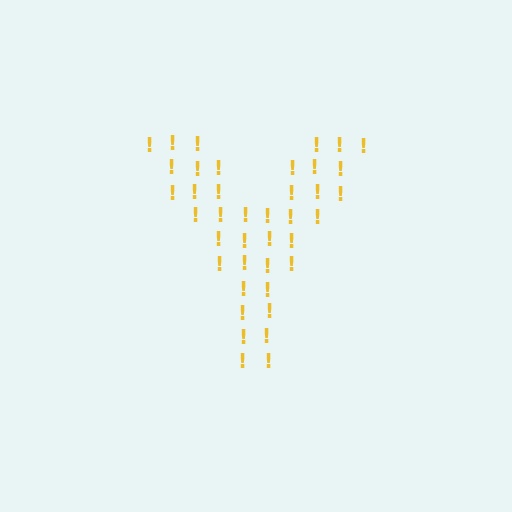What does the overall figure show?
The overall figure shows the letter Y.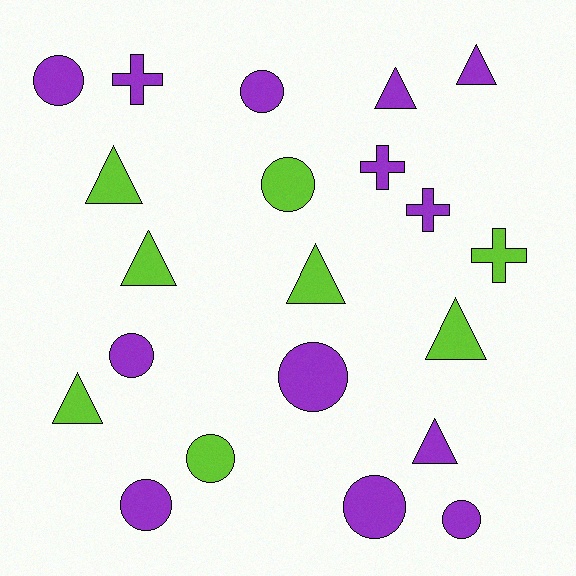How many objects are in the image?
There are 21 objects.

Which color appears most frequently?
Purple, with 13 objects.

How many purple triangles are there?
There are 3 purple triangles.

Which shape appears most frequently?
Circle, with 9 objects.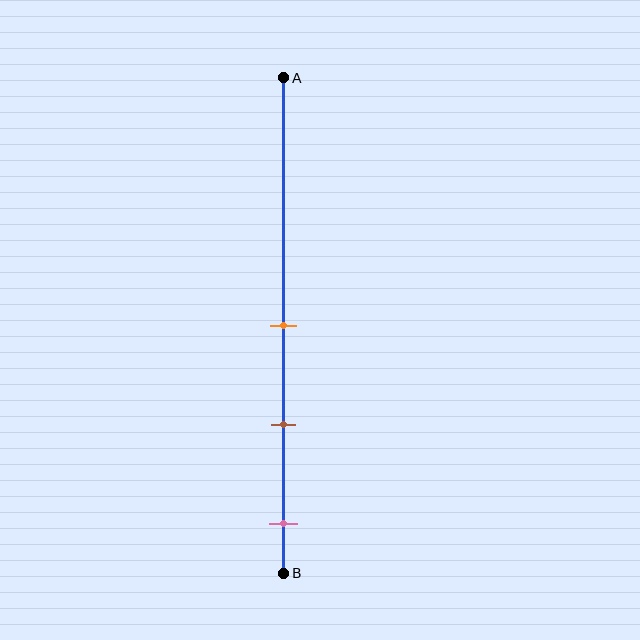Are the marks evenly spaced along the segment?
Yes, the marks are approximately evenly spaced.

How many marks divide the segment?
There are 3 marks dividing the segment.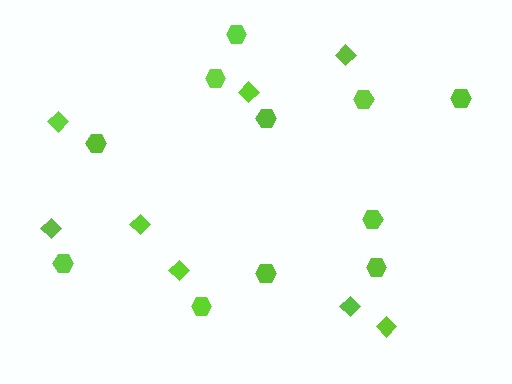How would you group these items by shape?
There are 2 groups: one group of diamonds (8) and one group of hexagons (11).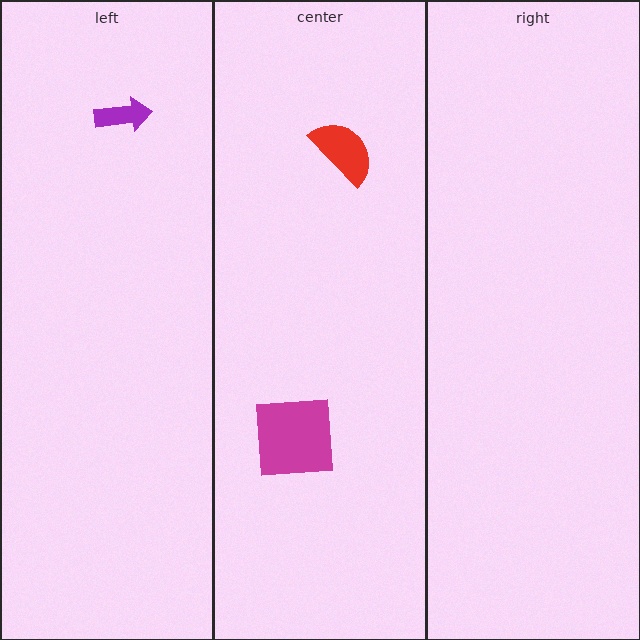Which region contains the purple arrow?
The left region.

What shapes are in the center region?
The red semicircle, the magenta square.